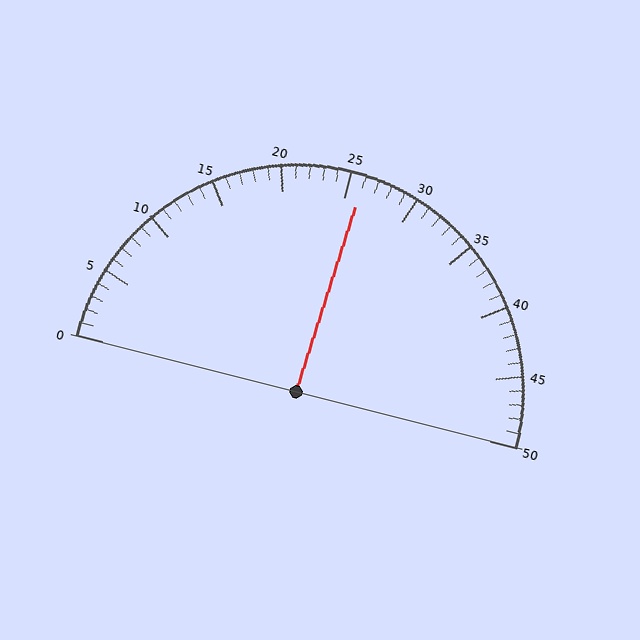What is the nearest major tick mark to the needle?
The nearest major tick mark is 25.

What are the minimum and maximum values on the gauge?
The gauge ranges from 0 to 50.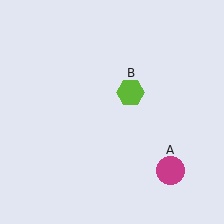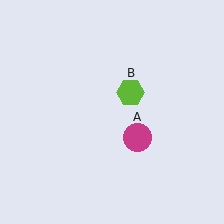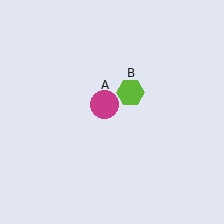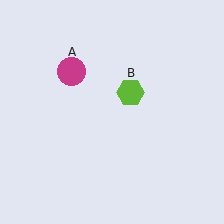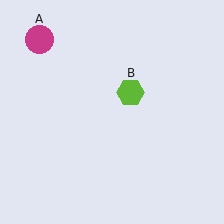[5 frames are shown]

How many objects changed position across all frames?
1 object changed position: magenta circle (object A).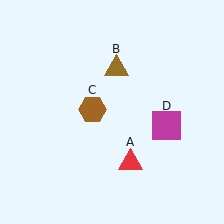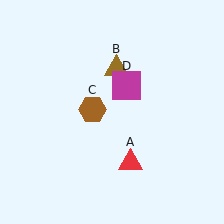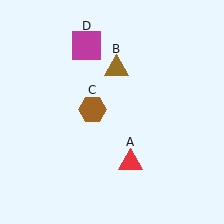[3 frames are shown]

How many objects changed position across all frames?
1 object changed position: magenta square (object D).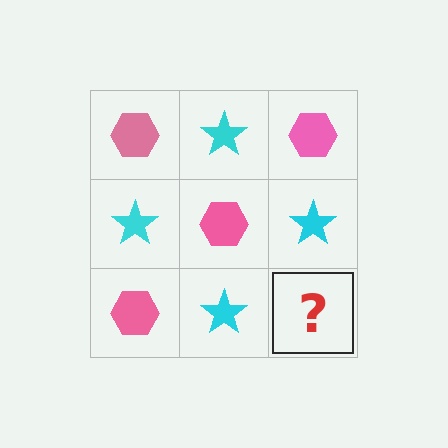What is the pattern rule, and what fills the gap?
The rule is that it alternates pink hexagon and cyan star in a checkerboard pattern. The gap should be filled with a pink hexagon.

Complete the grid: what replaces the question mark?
The question mark should be replaced with a pink hexagon.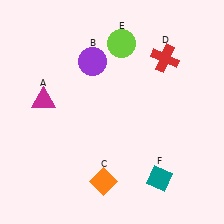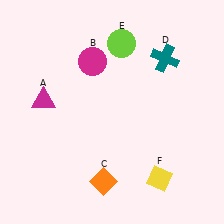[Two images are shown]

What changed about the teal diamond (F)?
In Image 1, F is teal. In Image 2, it changed to yellow.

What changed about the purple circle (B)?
In Image 1, B is purple. In Image 2, it changed to magenta.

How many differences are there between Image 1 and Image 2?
There are 3 differences between the two images.